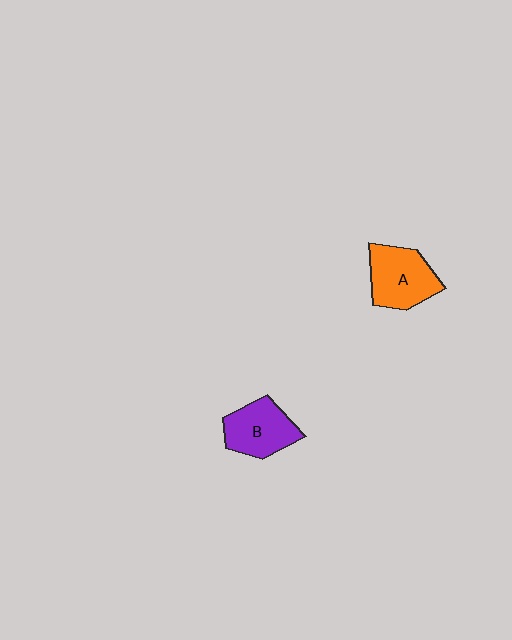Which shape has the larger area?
Shape A (orange).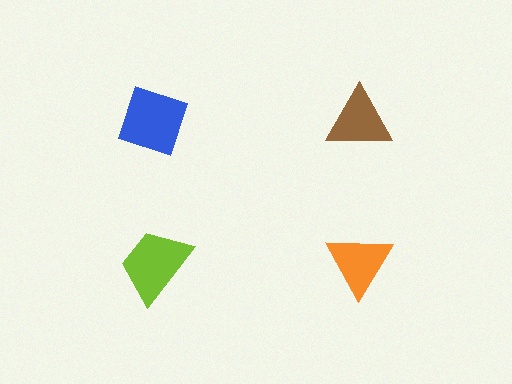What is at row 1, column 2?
A brown triangle.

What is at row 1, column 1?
A blue diamond.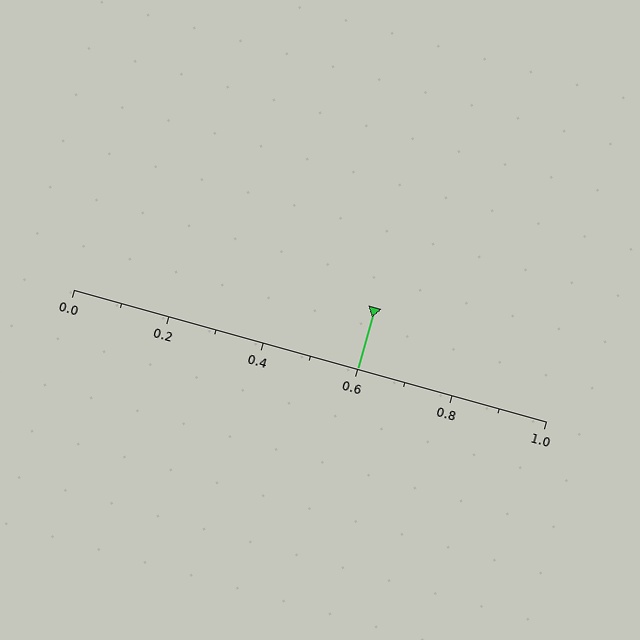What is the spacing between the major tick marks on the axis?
The major ticks are spaced 0.2 apart.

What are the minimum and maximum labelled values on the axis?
The axis runs from 0.0 to 1.0.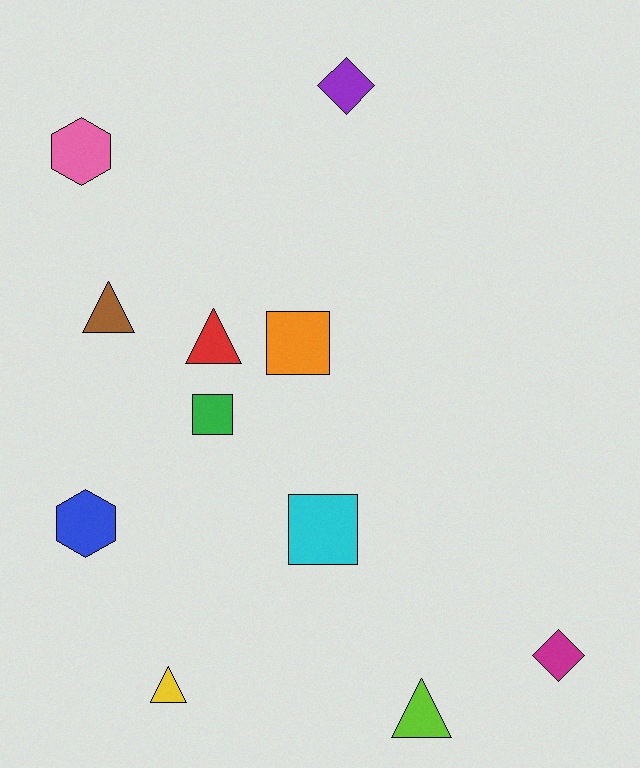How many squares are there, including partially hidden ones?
There are 3 squares.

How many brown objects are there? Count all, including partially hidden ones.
There is 1 brown object.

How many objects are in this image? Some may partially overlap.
There are 11 objects.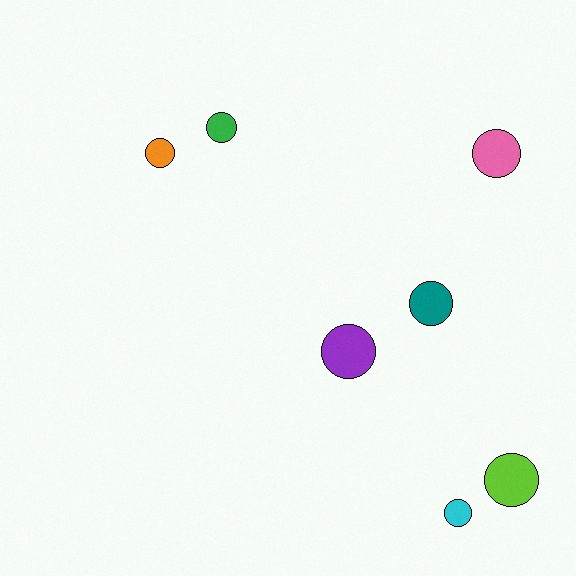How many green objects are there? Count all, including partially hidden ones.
There is 1 green object.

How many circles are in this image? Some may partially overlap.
There are 7 circles.